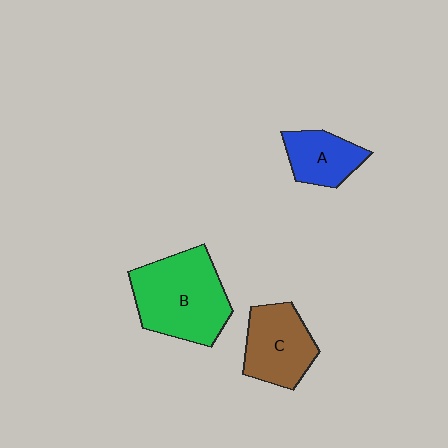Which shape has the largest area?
Shape B (green).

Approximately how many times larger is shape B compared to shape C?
Approximately 1.5 times.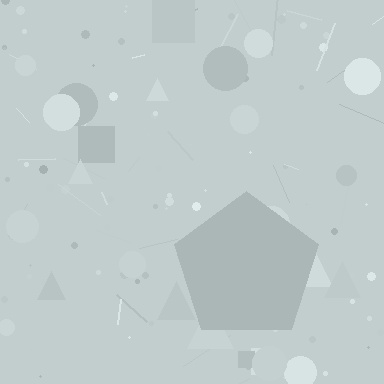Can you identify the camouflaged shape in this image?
The camouflaged shape is a pentagon.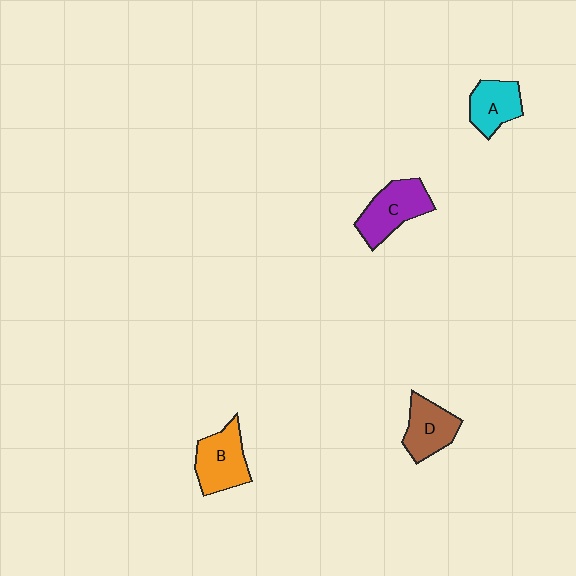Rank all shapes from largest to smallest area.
From largest to smallest: C (purple), B (orange), D (brown), A (cyan).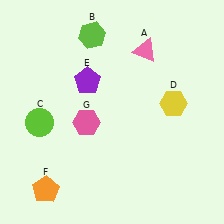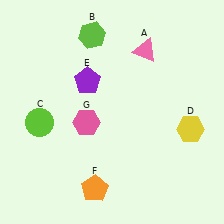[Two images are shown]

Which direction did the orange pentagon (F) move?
The orange pentagon (F) moved right.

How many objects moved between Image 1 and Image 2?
2 objects moved between the two images.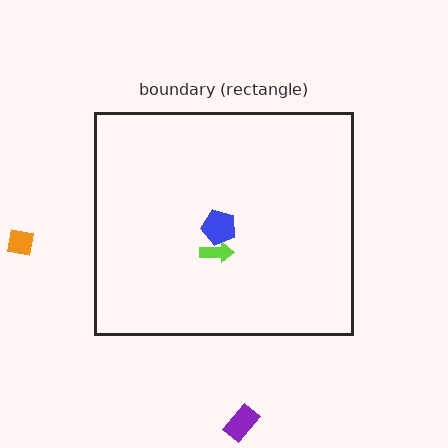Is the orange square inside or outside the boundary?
Outside.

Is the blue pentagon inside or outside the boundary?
Inside.